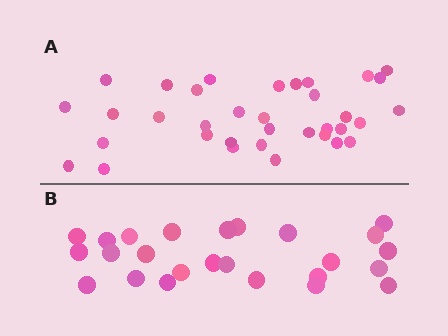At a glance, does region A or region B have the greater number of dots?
Region A (the top region) has more dots.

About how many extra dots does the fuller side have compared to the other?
Region A has roughly 10 or so more dots than region B.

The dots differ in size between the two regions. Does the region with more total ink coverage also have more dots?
No. Region B has more total ink coverage because its dots are larger, but region A actually contains more individual dots. Total area can be misleading — the number of items is what matters here.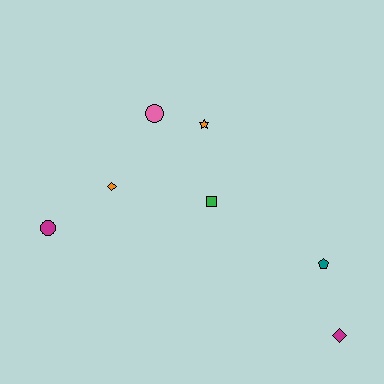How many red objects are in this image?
There are no red objects.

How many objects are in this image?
There are 7 objects.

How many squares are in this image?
There is 1 square.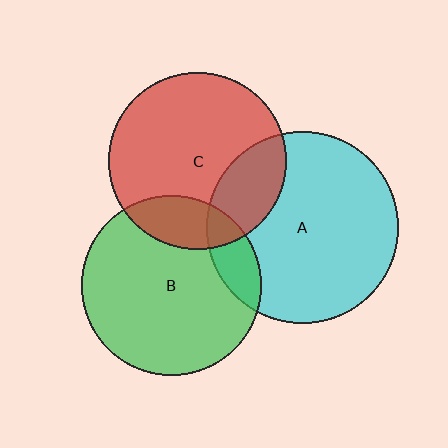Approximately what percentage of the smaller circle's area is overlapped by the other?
Approximately 15%.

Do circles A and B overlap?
Yes.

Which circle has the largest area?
Circle A (cyan).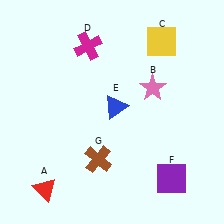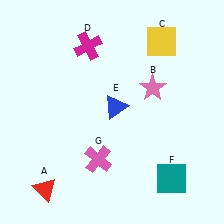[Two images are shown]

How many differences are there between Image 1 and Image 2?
There are 2 differences between the two images.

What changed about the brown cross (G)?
In Image 1, G is brown. In Image 2, it changed to pink.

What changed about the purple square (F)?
In Image 1, F is purple. In Image 2, it changed to teal.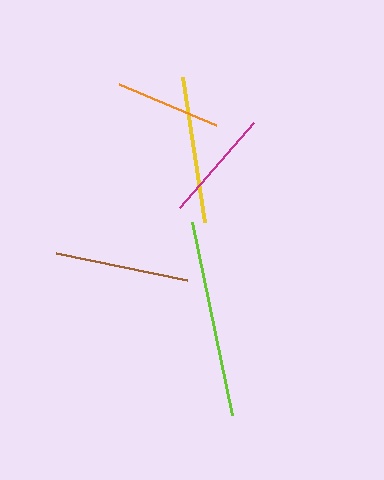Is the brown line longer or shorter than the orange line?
The brown line is longer than the orange line.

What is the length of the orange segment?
The orange segment is approximately 106 pixels long.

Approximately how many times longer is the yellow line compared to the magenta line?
The yellow line is approximately 1.3 times the length of the magenta line.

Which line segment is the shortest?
The orange line is the shortest at approximately 106 pixels.